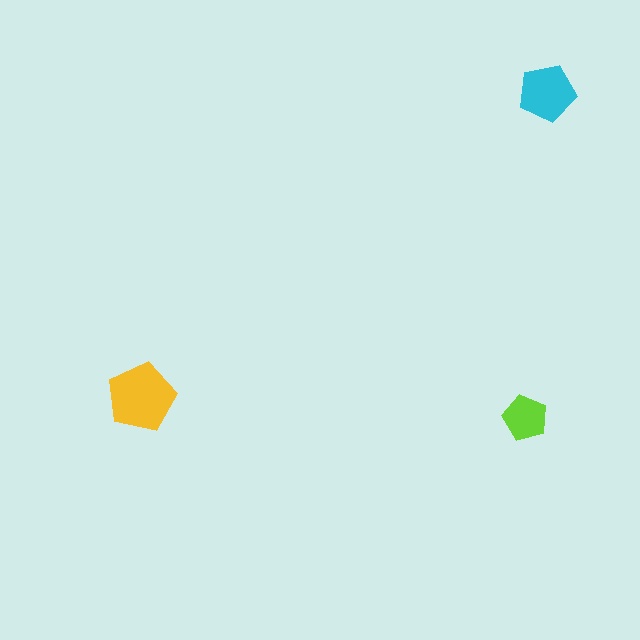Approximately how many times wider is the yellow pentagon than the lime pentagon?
About 1.5 times wider.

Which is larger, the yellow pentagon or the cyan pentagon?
The yellow one.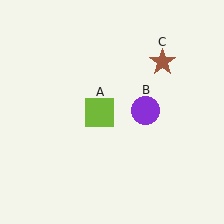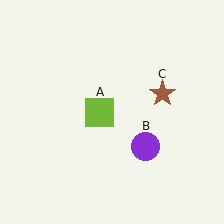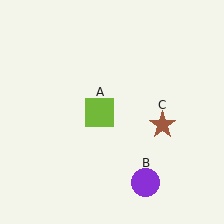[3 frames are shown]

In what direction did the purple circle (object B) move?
The purple circle (object B) moved down.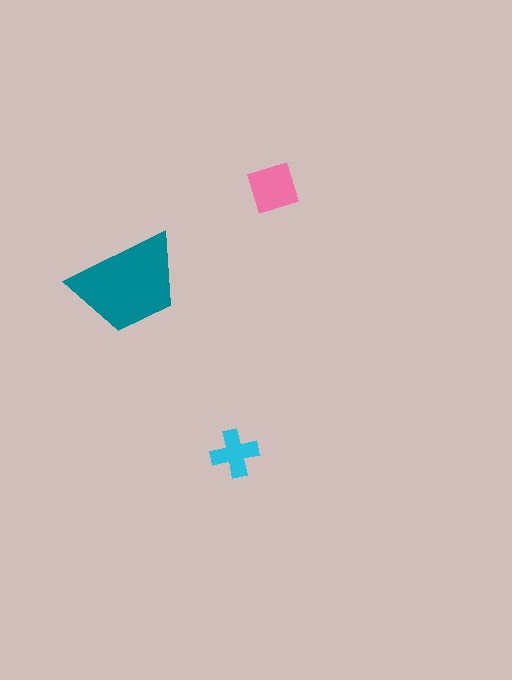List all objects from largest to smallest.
The teal trapezoid, the pink diamond, the cyan cross.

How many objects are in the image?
There are 3 objects in the image.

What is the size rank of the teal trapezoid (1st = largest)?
1st.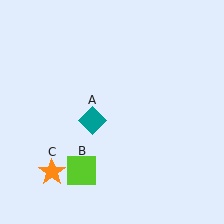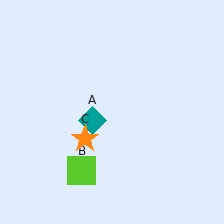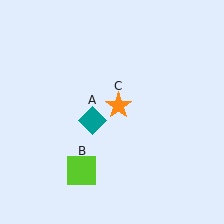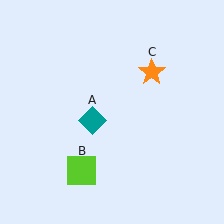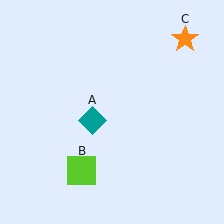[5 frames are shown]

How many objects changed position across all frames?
1 object changed position: orange star (object C).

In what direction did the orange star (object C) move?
The orange star (object C) moved up and to the right.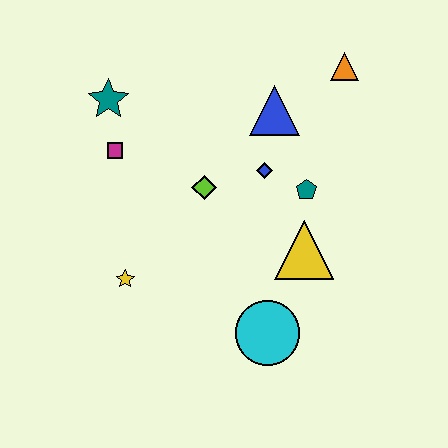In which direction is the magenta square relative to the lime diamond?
The magenta square is to the left of the lime diamond.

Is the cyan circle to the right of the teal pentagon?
No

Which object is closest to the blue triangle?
The blue diamond is closest to the blue triangle.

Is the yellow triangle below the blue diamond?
Yes